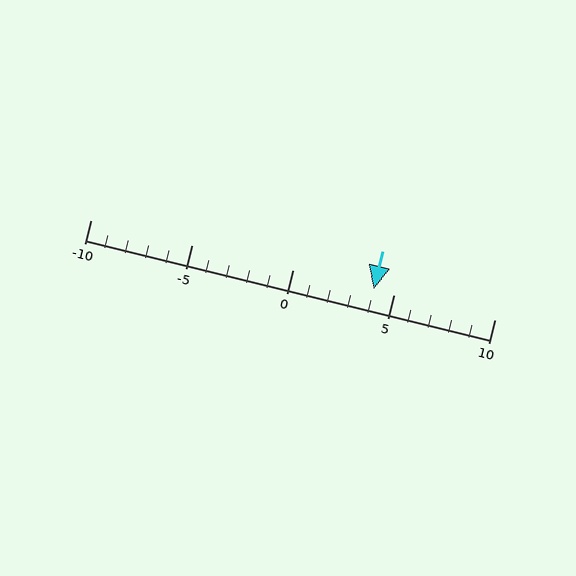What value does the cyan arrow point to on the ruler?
The cyan arrow points to approximately 4.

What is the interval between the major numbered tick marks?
The major tick marks are spaced 5 units apart.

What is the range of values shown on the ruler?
The ruler shows values from -10 to 10.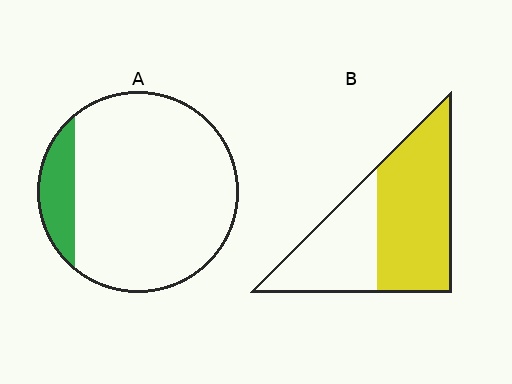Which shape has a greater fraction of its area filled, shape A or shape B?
Shape B.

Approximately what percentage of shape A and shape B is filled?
A is approximately 15% and B is approximately 60%.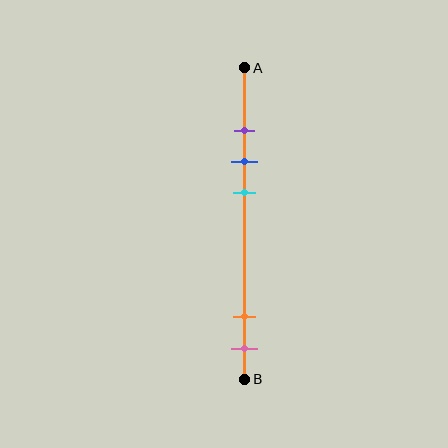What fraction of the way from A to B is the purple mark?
The purple mark is approximately 20% (0.2) of the way from A to B.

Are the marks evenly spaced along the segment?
No, the marks are not evenly spaced.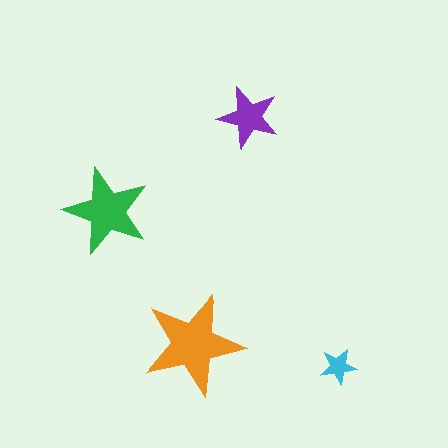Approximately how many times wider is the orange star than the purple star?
About 1.5 times wider.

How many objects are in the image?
There are 4 objects in the image.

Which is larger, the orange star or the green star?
The orange one.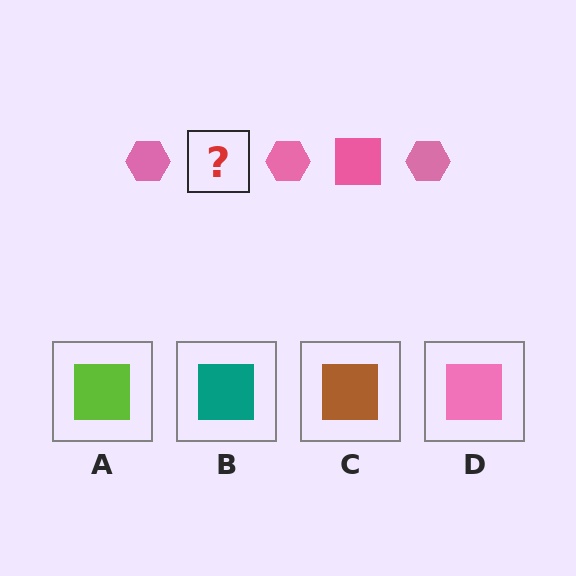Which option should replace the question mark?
Option D.